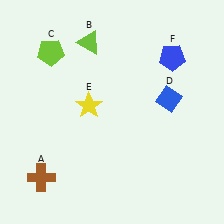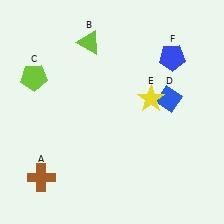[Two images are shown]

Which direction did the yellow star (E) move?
The yellow star (E) moved right.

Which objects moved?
The objects that moved are: the lime pentagon (C), the yellow star (E).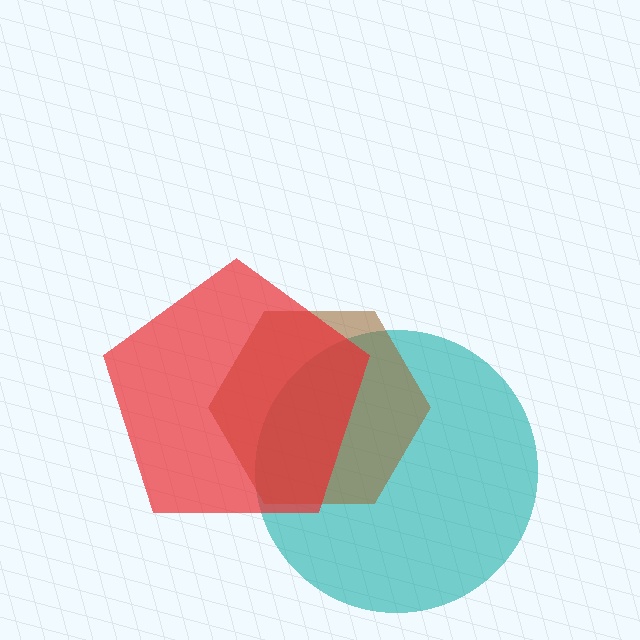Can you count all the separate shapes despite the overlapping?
Yes, there are 3 separate shapes.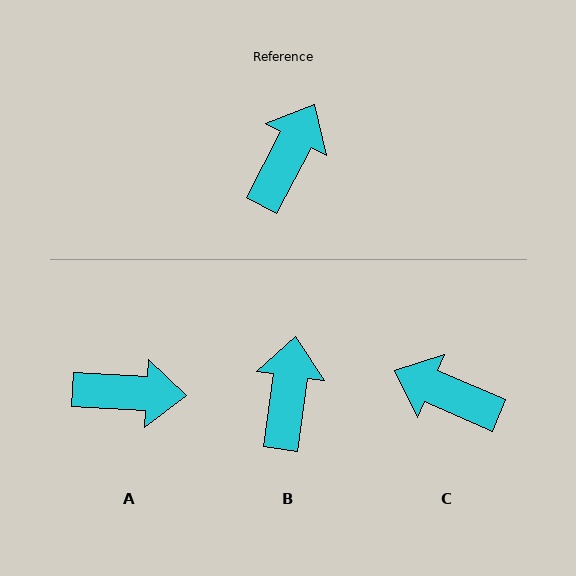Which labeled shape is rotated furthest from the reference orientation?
C, about 94 degrees away.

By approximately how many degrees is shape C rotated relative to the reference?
Approximately 94 degrees counter-clockwise.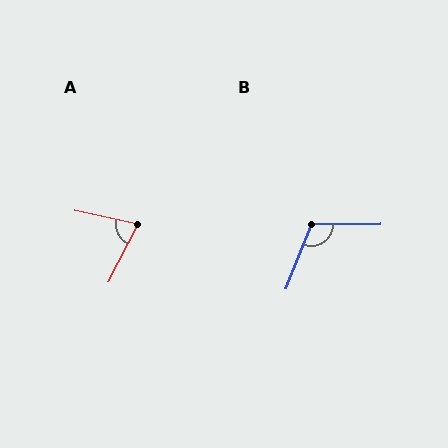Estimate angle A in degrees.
Approximately 75 degrees.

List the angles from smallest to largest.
A (75°), B (113°).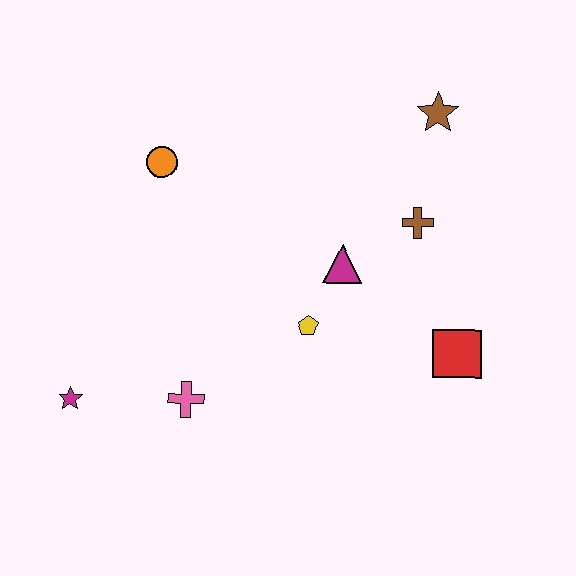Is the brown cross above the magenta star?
Yes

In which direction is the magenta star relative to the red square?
The magenta star is to the left of the red square.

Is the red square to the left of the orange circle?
No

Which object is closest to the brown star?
The brown cross is closest to the brown star.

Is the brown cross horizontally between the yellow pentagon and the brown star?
Yes